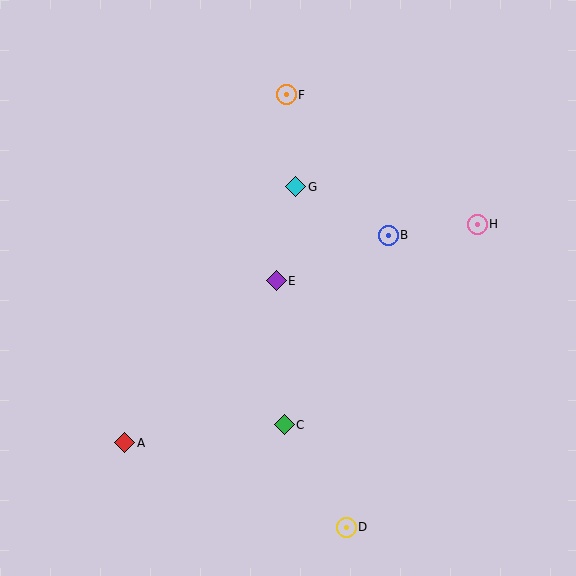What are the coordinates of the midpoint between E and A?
The midpoint between E and A is at (201, 362).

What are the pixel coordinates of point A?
Point A is at (125, 443).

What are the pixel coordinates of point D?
Point D is at (346, 527).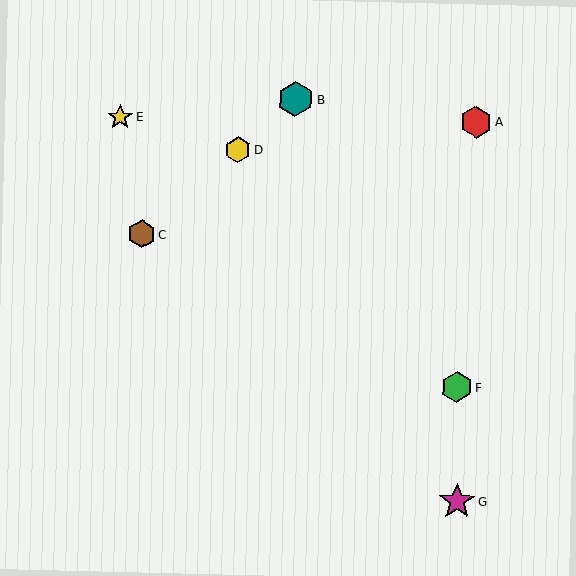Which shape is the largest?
The magenta star (labeled G) is the largest.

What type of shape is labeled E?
Shape E is a yellow star.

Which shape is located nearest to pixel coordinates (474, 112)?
The red hexagon (labeled A) at (476, 122) is nearest to that location.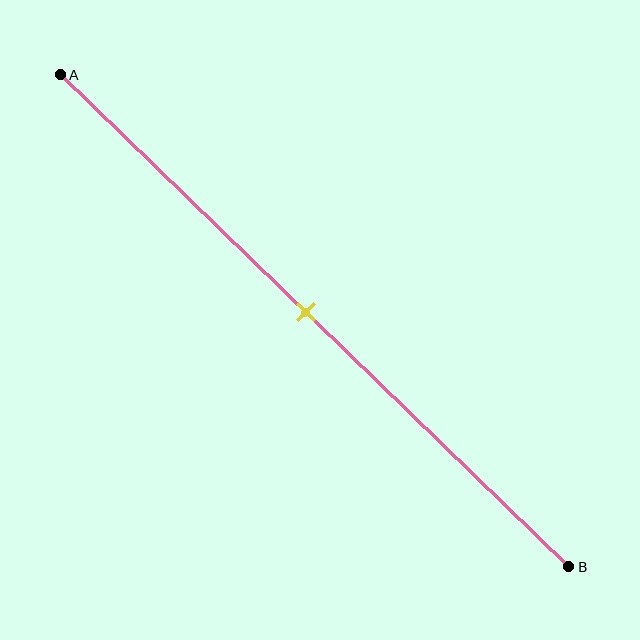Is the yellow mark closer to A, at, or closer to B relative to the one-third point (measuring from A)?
The yellow mark is closer to point B than the one-third point of segment AB.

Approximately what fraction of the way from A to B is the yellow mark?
The yellow mark is approximately 50% of the way from A to B.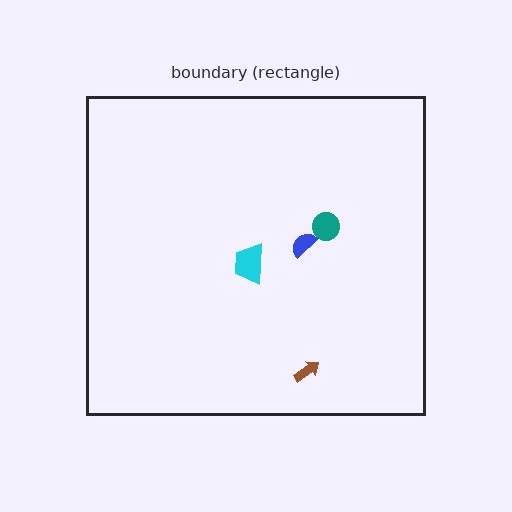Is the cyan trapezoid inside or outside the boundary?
Inside.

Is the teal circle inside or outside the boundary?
Inside.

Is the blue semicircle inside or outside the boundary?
Inside.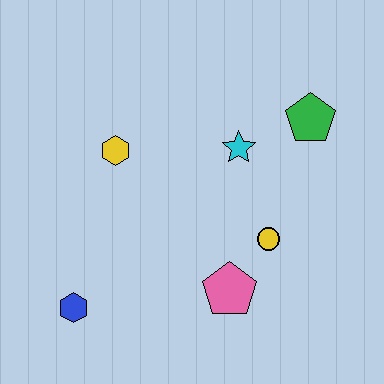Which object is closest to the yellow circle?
The pink pentagon is closest to the yellow circle.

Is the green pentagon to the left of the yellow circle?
No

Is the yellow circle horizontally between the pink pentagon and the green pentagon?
Yes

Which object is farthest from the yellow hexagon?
The green pentagon is farthest from the yellow hexagon.